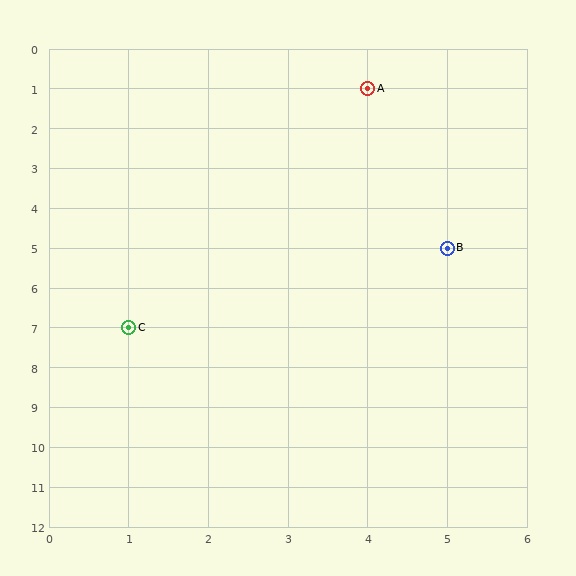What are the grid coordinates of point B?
Point B is at grid coordinates (5, 5).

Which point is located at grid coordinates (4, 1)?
Point A is at (4, 1).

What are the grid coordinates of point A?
Point A is at grid coordinates (4, 1).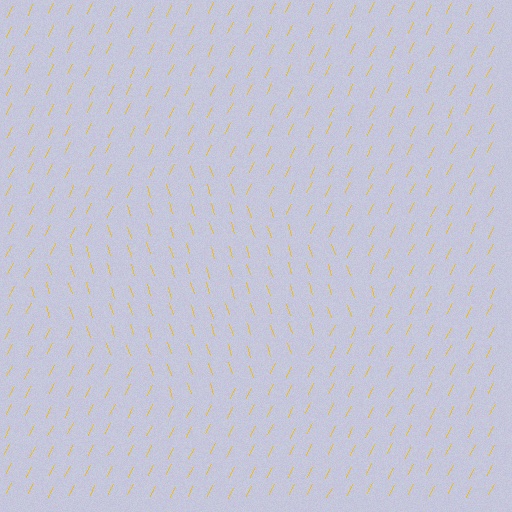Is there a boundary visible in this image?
Yes, there is a texture boundary formed by a change in line orientation.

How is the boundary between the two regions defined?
The boundary is defined purely by a change in line orientation (approximately 45 degrees difference). All lines are the same color and thickness.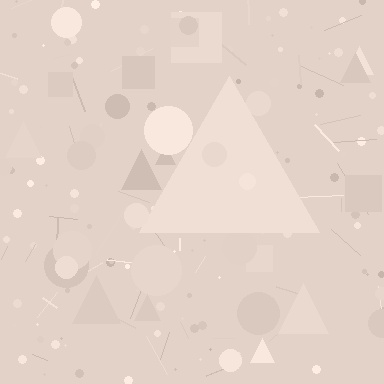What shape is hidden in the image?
A triangle is hidden in the image.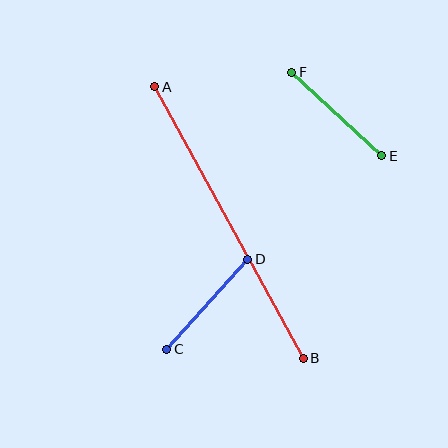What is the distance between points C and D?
The distance is approximately 121 pixels.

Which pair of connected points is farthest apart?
Points A and B are farthest apart.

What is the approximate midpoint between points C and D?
The midpoint is at approximately (207, 304) pixels.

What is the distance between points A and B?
The distance is approximately 309 pixels.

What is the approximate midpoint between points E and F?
The midpoint is at approximately (337, 114) pixels.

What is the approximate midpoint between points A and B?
The midpoint is at approximately (229, 223) pixels.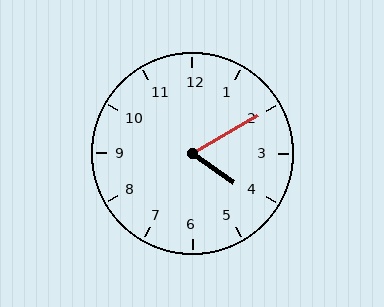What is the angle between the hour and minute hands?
Approximately 65 degrees.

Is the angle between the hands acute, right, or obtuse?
It is acute.